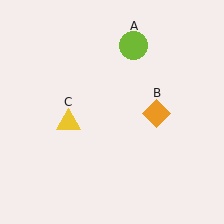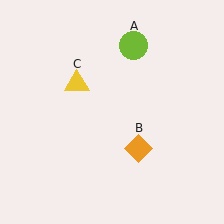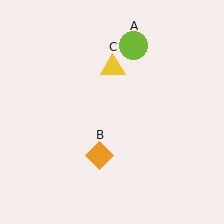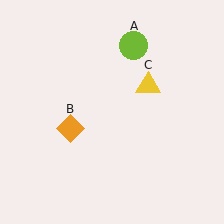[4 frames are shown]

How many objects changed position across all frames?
2 objects changed position: orange diamond (object B), yellow triangle (object C).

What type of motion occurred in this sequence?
The orange diamond (object B), yellow triangle (object C) rotated clockwise around the center of the scene.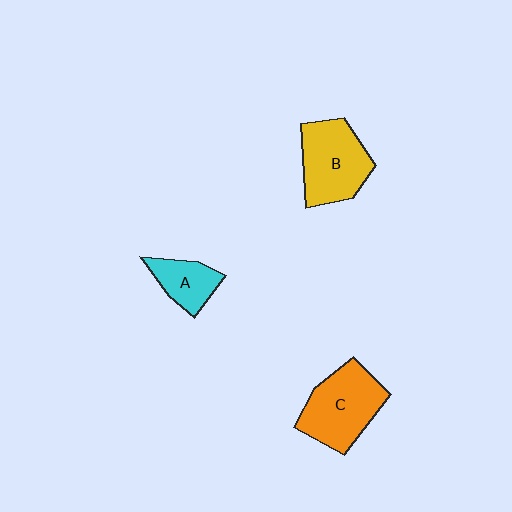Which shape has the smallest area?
Shape A (cyan).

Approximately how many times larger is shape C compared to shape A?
Approximately 1.9 times.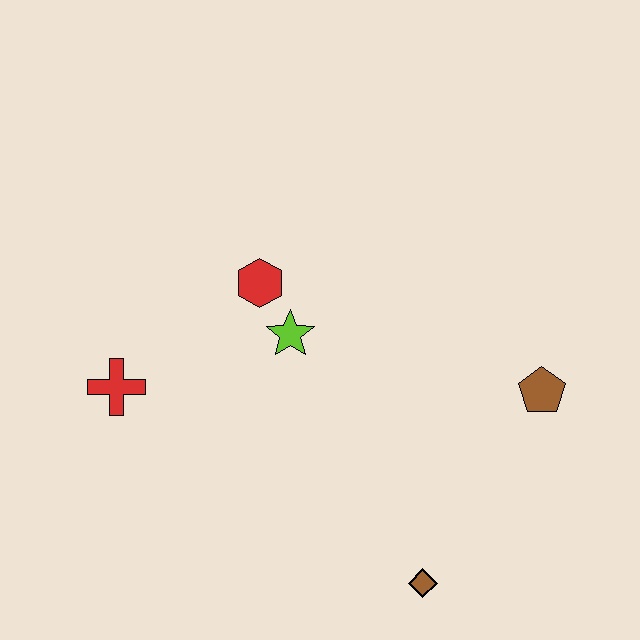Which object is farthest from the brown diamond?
The red cross is farthest from the brown diamond.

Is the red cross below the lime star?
Yes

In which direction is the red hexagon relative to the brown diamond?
The red hexagon is above the brown diamond.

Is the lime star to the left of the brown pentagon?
Yes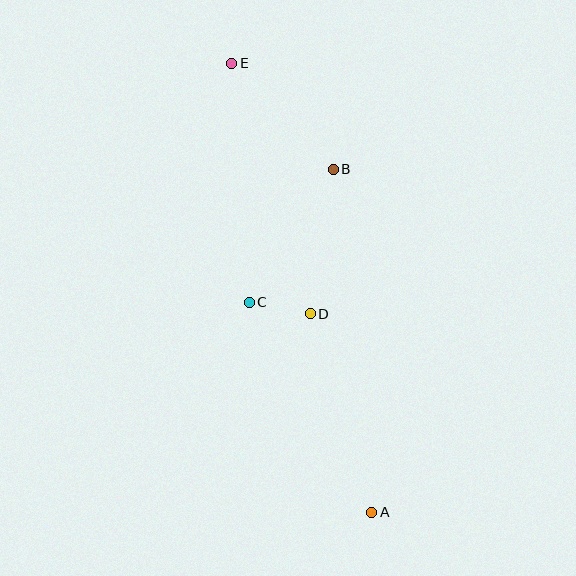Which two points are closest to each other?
Points C and D are closest to each other.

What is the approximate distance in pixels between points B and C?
The distance between B and C is approximately 157 pixels.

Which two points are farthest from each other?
Points A and E are farthest from each other.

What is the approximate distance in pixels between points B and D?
The distance between B and D is approximately 146 pixels.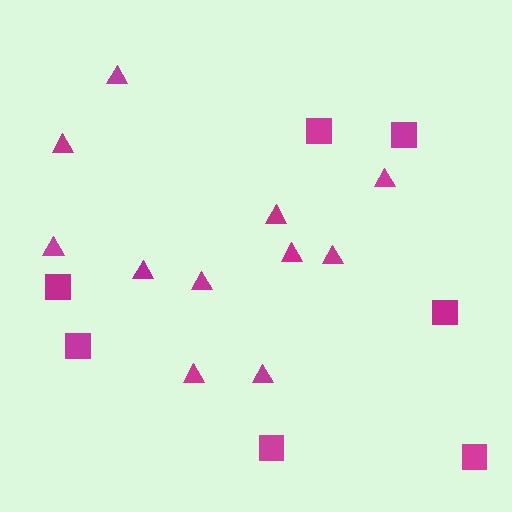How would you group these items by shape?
There are 2 groups: one group of squares (7) and one group of triangles (11).